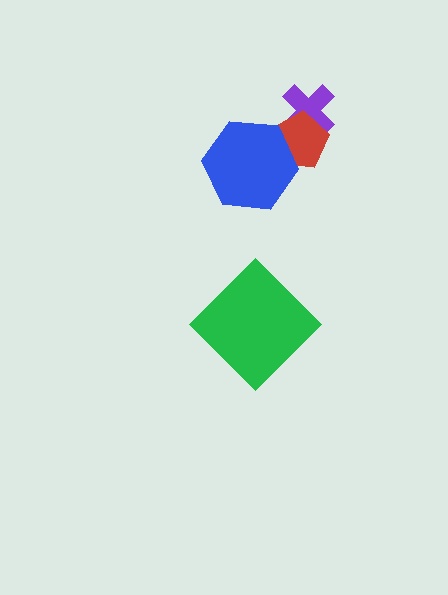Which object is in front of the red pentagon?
The blue hexagon is in front of the red pentagon.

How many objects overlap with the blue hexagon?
1 object overlaps with the blue hexagon.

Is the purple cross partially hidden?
Yes, it is partially covered by another shape.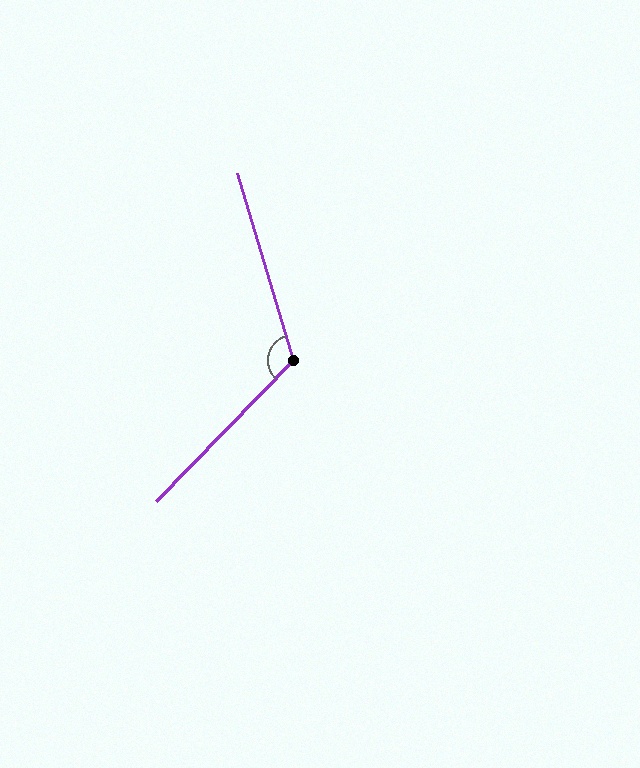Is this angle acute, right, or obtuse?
It is obtuse.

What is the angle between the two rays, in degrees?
Approximately 119 degrees.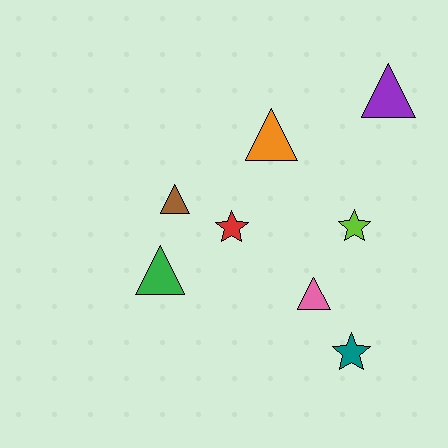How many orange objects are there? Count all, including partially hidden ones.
There is 1 orange object.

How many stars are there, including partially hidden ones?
There are 3 stars.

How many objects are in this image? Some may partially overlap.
There are 8 objects.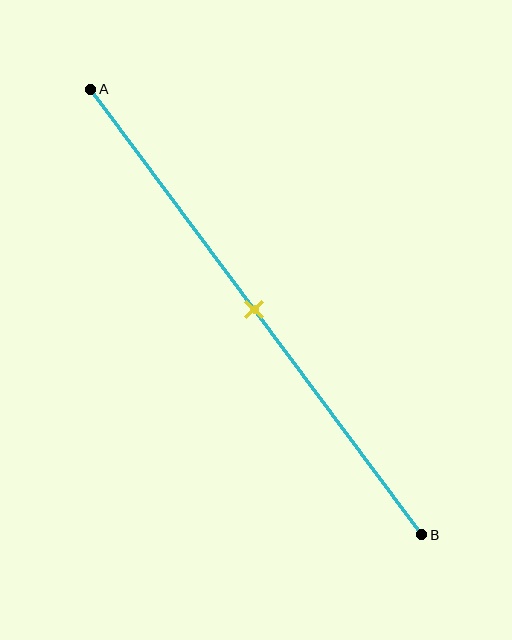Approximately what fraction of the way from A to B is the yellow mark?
The yellow mark is approximately 50% of the way from A to B.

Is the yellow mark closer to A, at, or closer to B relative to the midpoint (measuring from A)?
The yellow mark is approximately at the midpoint of segment AB.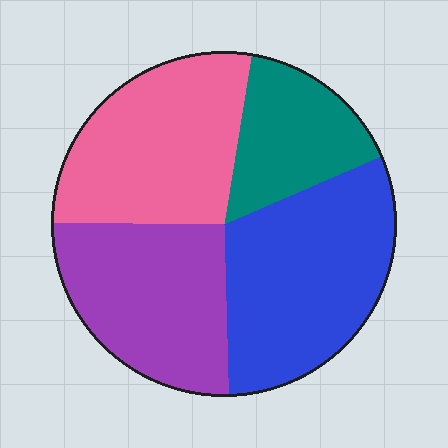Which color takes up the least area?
Teal, at roughly 15%.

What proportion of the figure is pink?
Pink takes up between a quarter and a half of the figure.